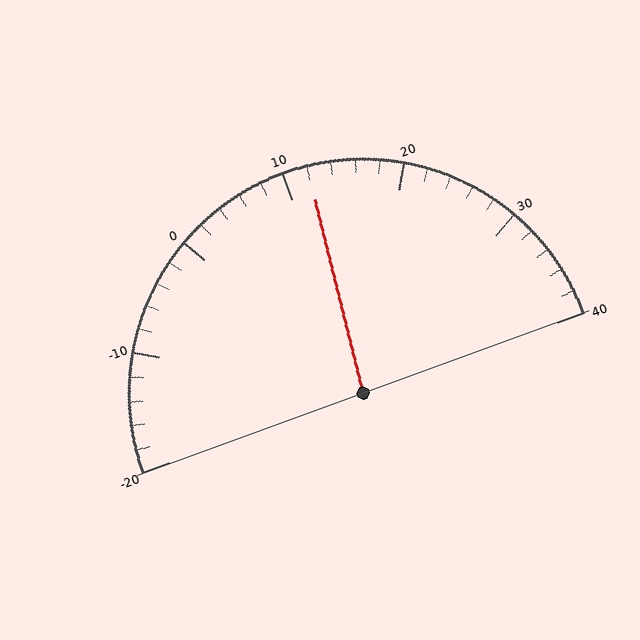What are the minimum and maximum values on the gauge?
The gauge ranges from -20 to 40.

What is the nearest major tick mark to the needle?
The nearest major tick mark is 10.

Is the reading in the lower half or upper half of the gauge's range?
The reading is in the upper half of the range (-20 to 40).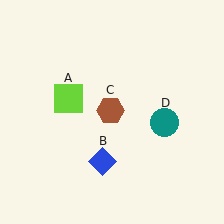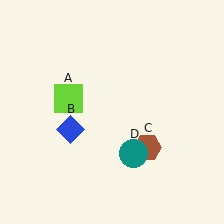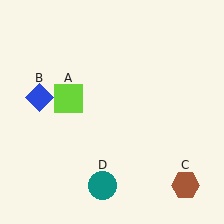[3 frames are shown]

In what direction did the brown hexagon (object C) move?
The brown hexagon (object C) moved down and to the right.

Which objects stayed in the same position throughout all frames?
Lime square (object A) remained stationary.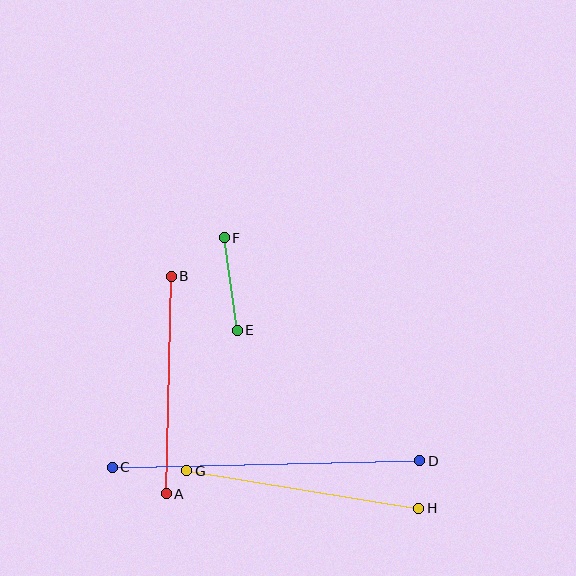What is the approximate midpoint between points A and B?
The midpoint is at approximately (169, 385) pixels.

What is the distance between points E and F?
The distance is approximately 94 pixels.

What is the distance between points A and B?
The distance is approximately 218 pixels.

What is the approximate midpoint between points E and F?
The midpoint is at approximately (231, 284) pixels.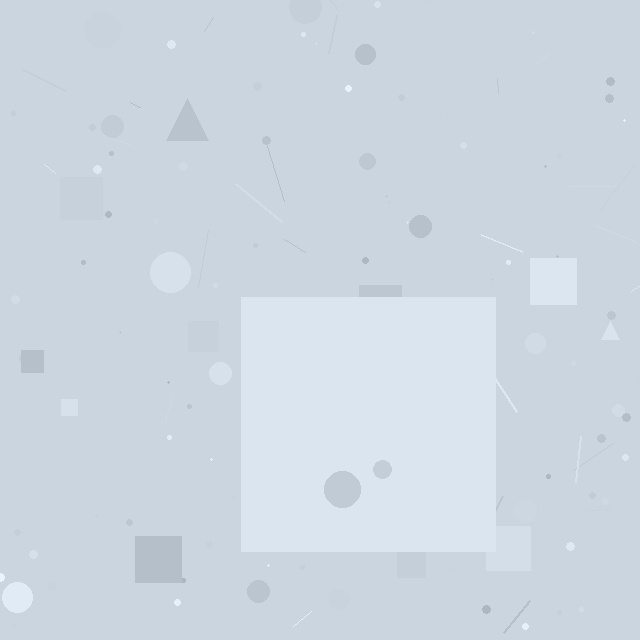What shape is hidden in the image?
A square is hidden in the image.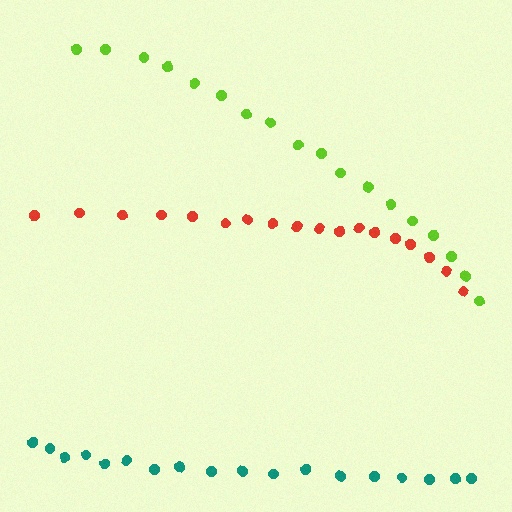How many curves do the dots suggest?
There are 3 distinct paths.